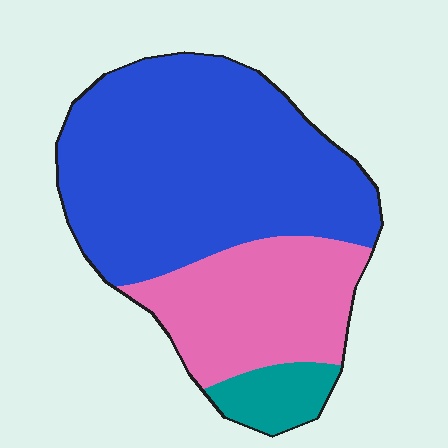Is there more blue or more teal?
Blue.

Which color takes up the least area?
Teal, at roughly 10%.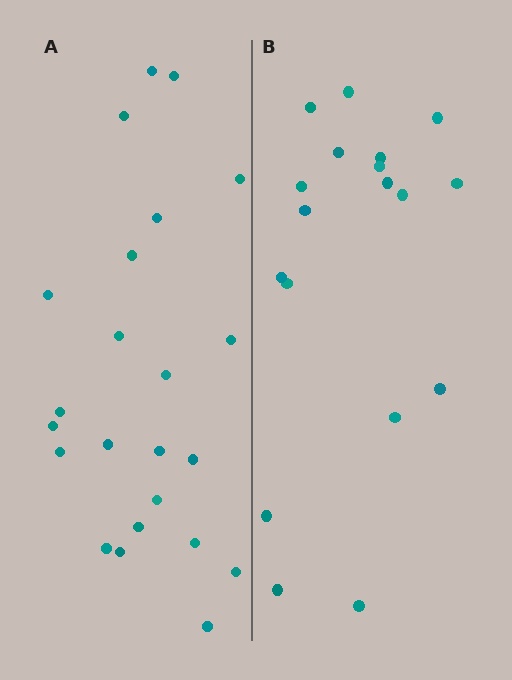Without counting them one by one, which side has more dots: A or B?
Region A (the left region) has more dots.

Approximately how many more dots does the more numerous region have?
Region A has about 5 more dots than region B.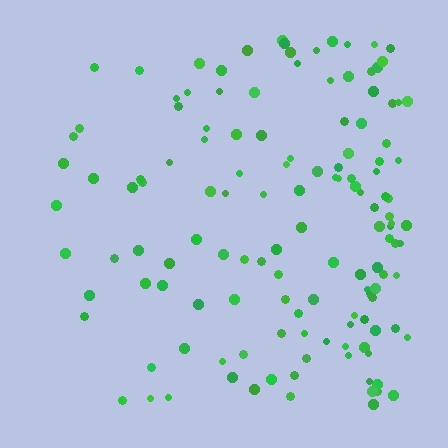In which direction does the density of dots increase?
From left to right, with the right side densest.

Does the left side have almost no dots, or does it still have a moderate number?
Still a moderate number, just noticeably fewer than the right.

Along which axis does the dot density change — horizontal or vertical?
Horizontal.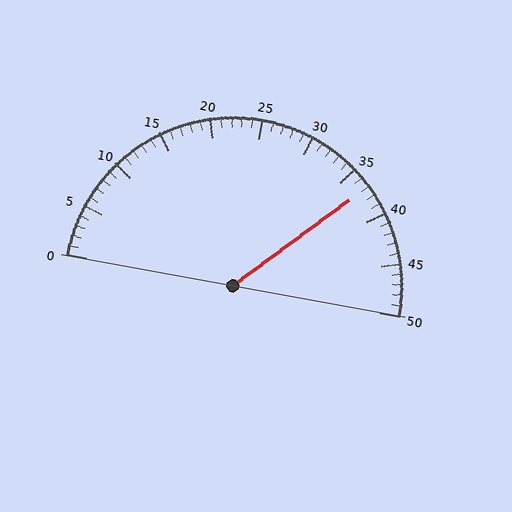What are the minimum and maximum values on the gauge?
The gauge ranges from 0 to 50.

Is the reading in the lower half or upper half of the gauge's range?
The reading is in the upper half of the range (0 to 50).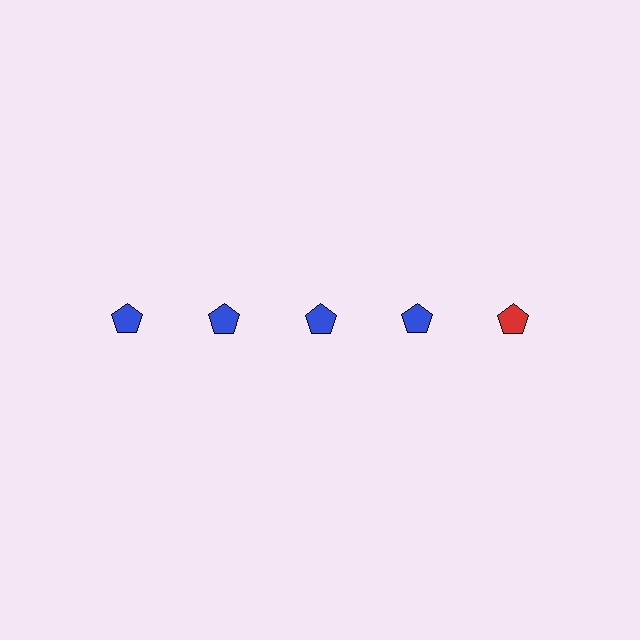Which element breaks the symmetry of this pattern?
The red pentagon in the top row, rightmost column breaks the symmetry. All other shapes are blue pentagons.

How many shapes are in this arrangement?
There are 5 shapes arranged in a grid pattern.